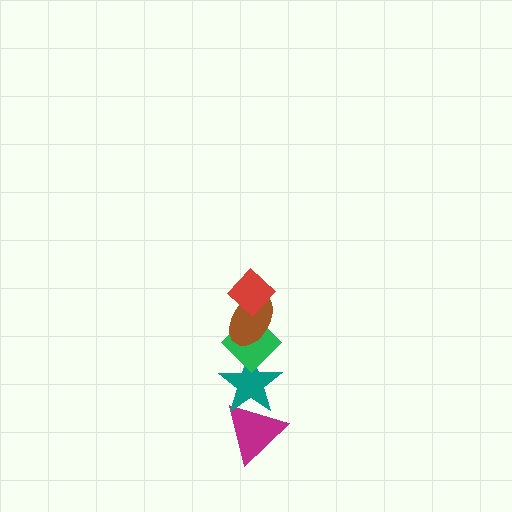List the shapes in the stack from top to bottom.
From top to bottom: the red diamond, the brown ellipse, the green diamond, the teal star, the magenta triangle.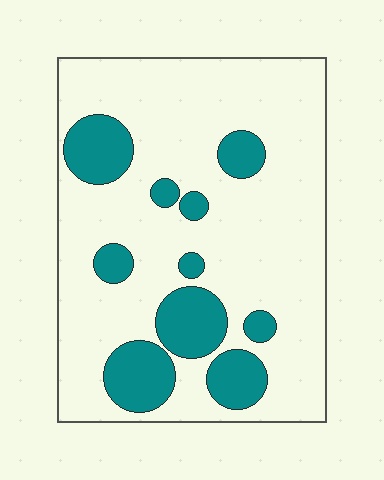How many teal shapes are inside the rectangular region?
10.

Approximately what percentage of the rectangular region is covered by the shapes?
Approximately 20%.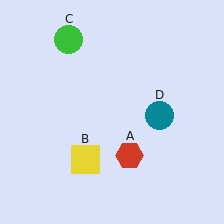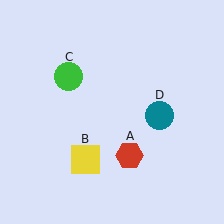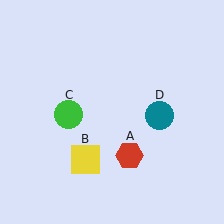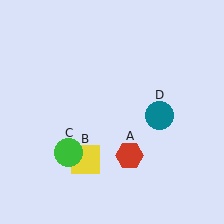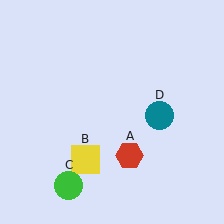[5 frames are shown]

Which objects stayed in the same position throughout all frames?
Red hexagon (object A) and yellow square (object B) and teal circle (object D) remained stationary.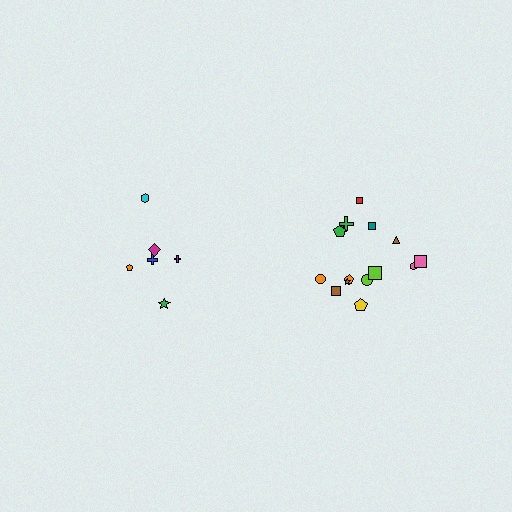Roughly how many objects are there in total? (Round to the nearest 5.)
Roughly 20 objects in total.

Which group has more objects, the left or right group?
The right group.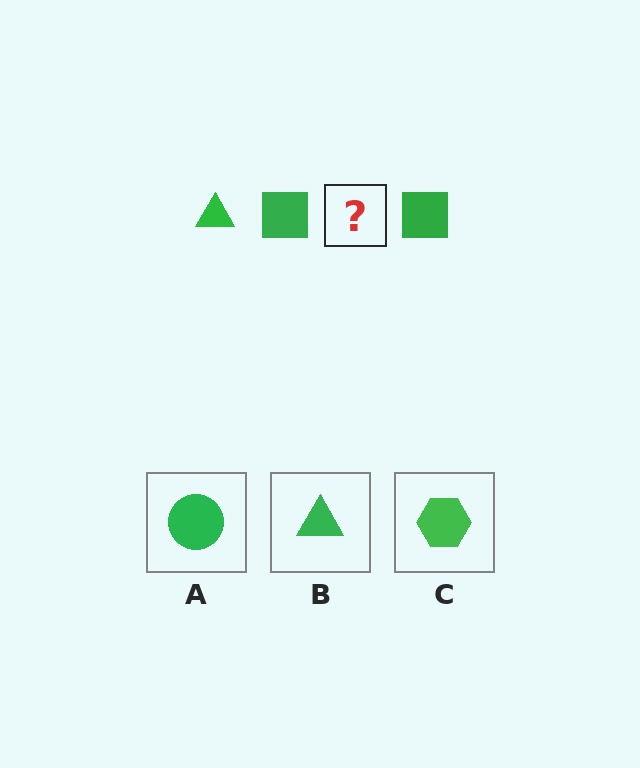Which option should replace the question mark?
Option B.